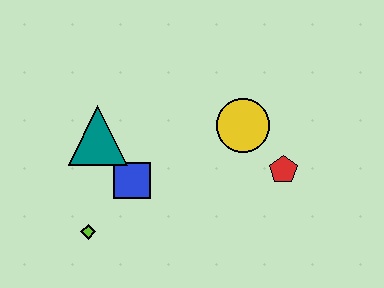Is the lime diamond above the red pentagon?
No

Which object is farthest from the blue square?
The red pentagon is farthest from the blue square.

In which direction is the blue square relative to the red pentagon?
The blue square is to the left of the red pentagon.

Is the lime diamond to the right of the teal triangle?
No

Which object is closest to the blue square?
The teal triangle is closest to the blue square.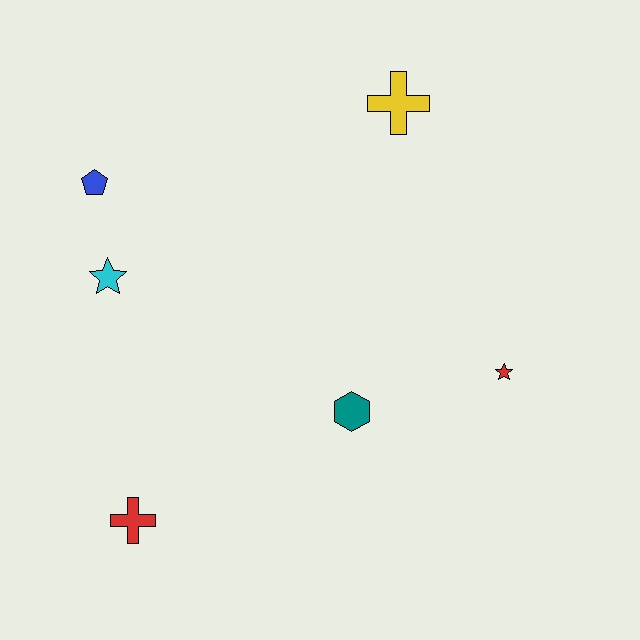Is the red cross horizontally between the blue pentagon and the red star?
Yes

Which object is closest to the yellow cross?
The red star is closest to the yellow cross.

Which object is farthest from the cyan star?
The red star is farthest from the cyan star.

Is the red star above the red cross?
Yes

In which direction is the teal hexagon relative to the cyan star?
The teal hexagon is to the right of the cyan star.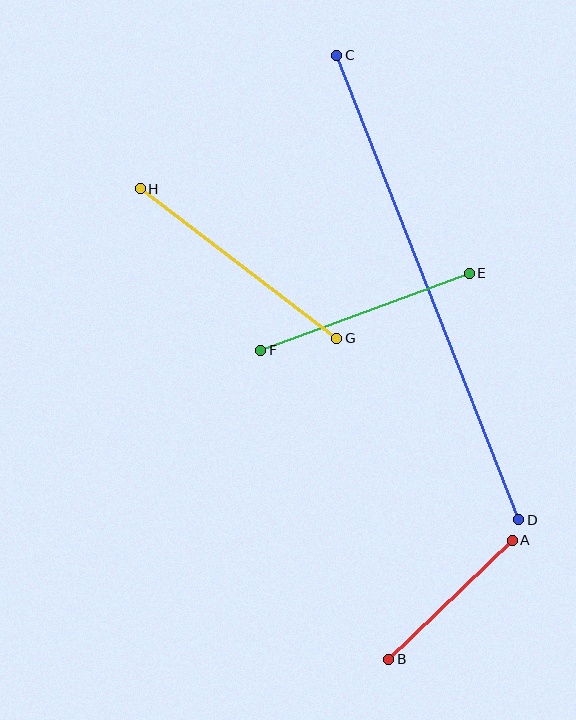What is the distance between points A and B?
The distance is approximately 172 pixels.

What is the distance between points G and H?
The distance is approximately 247 pixels.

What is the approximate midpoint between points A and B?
The midpoint is at approximately (450, 600) pixels.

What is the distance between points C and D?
The distance is approximately 499 pixels.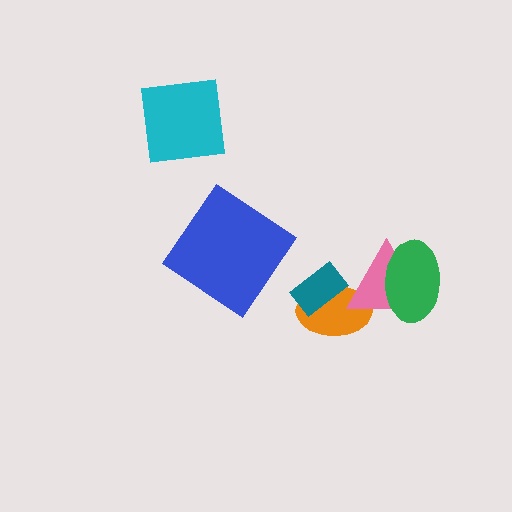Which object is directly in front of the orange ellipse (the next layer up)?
The teal rectangle is directly in front of the orange ellipse.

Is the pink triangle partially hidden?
Yes, it is partially covered by another shape.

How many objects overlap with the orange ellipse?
2 objects overlap with the orange ellipse.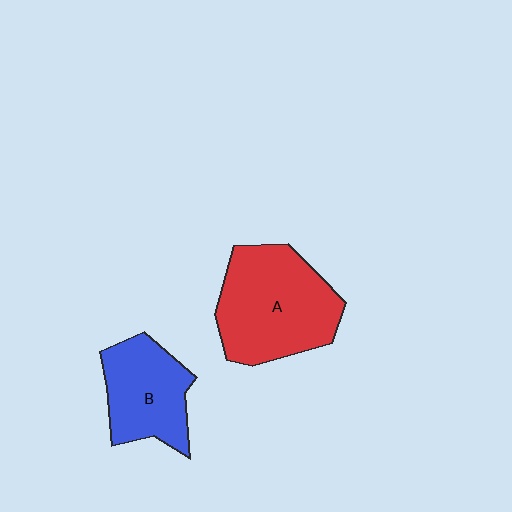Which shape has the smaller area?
Shape B (blue).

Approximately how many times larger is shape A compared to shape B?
Approximately 1.5 times.